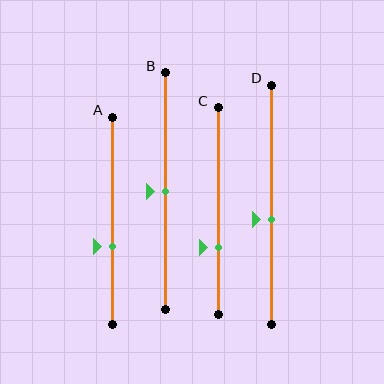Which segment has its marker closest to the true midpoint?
Segment B has its marker closest to the true midpoint.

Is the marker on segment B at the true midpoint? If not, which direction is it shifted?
Yes, the marker on segment B is at the true midpoint.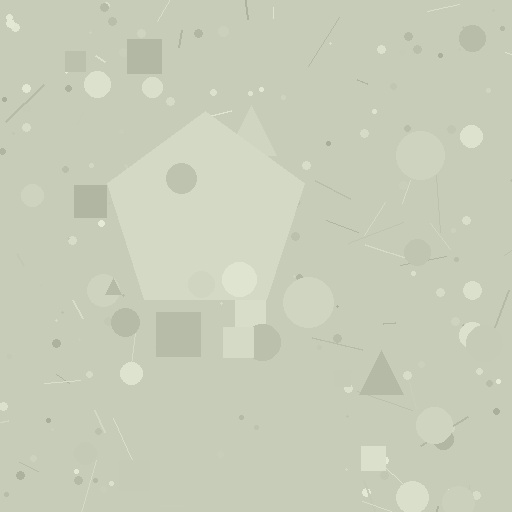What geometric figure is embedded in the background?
A pentagon is embedded in the background.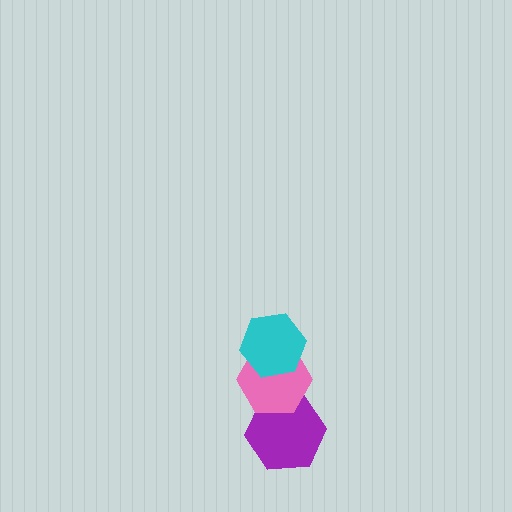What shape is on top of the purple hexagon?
The pink hexagon is on top of the purple hexagon.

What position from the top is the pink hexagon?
The pink hexagon is 2nd from the top.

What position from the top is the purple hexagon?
The purple hexagon is 3rd from the top.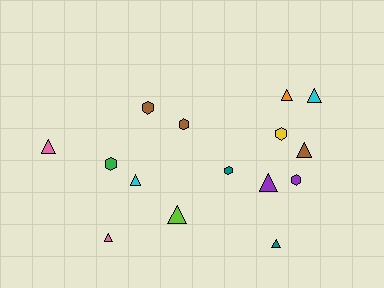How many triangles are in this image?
There are 9 triangles.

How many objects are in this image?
There are 15 objects.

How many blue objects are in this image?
There are no blue objects.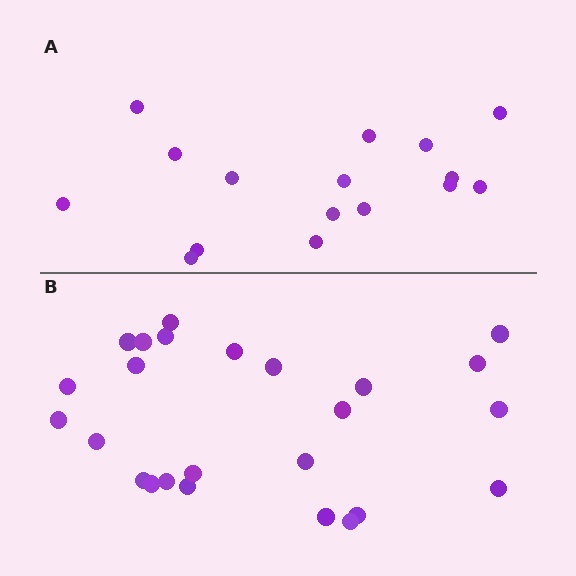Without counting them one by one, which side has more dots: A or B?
Region B (the bottom region) has more dots.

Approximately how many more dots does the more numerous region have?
Region B has roughly 8 or so more dots than region A.